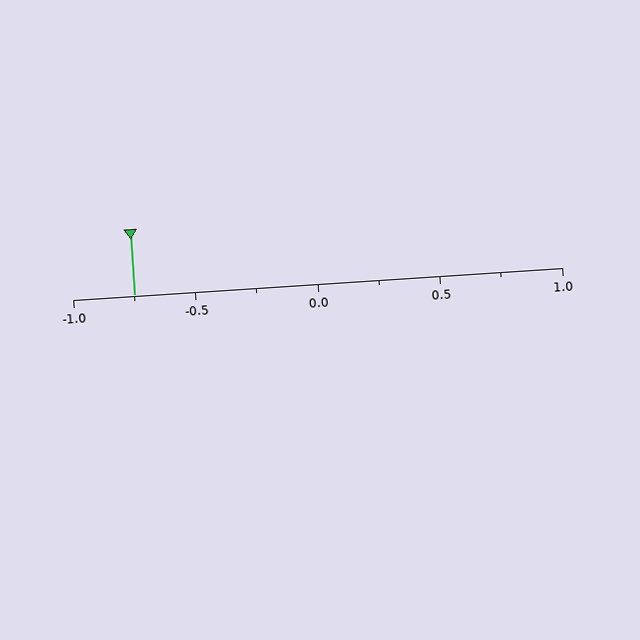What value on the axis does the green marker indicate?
The marker indicates approximately -0.75.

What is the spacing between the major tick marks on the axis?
The major ticks are spaced 0.5 apart.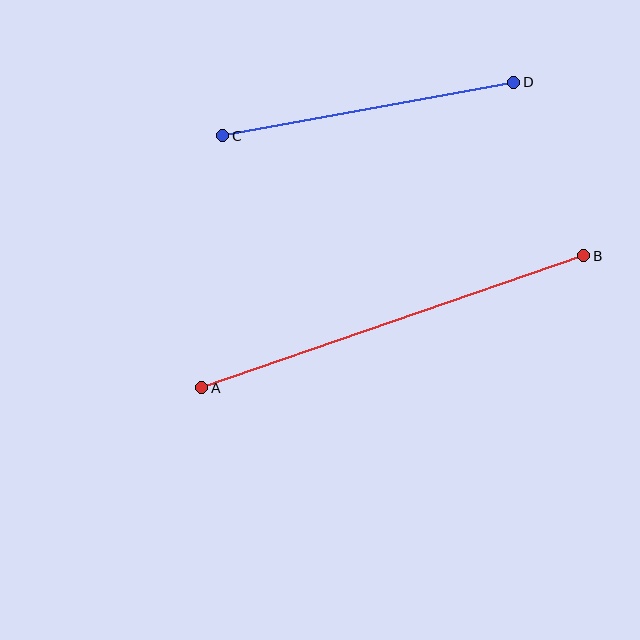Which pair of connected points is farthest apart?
Points A and B are farthest apart.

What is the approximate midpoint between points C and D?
The midpoint is at approximately (368, 109) pixels.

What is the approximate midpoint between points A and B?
The midpoint is at approximately (393, 322) pixels.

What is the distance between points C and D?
The distance is approximately 296 pixels.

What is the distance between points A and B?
The distance is approximately 404 pixels.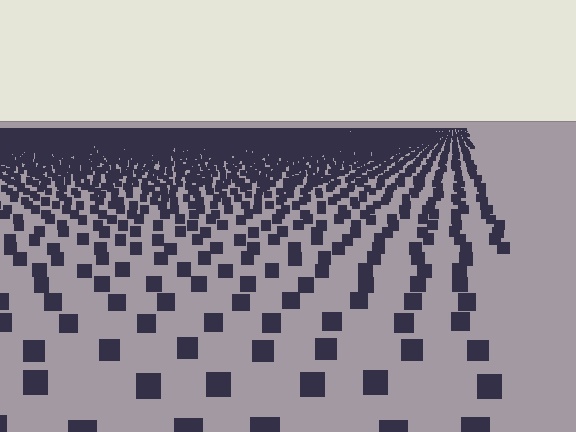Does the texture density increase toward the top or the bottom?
Density increases toward the top.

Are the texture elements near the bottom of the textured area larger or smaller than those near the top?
Larger. Near the bottom, elements are closer to the viewer and appear at a bigger on-screen size.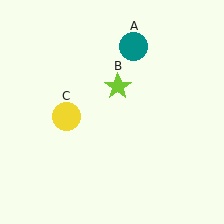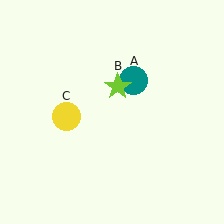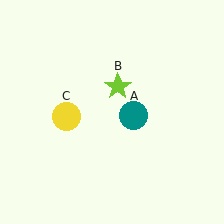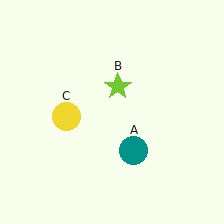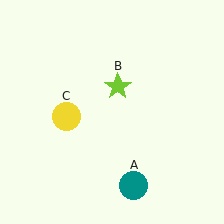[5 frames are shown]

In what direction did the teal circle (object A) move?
The teal circle (object A) moved down.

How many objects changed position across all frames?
1 object changed position: teal circle (object A).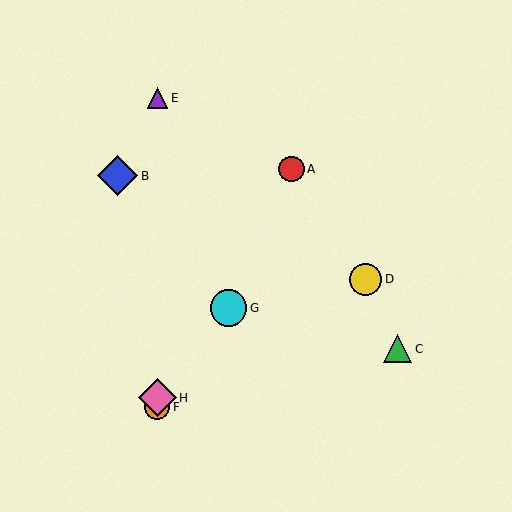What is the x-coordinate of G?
Object G is at x≈229.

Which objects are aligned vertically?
Objects E, F, H are aligned vertically.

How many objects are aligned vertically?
3 objects (E, F, H) are aligned vertically.